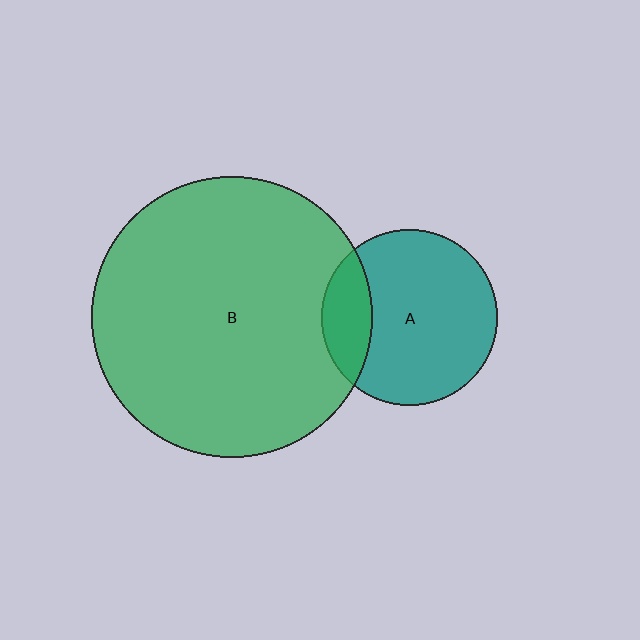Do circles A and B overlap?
Yes.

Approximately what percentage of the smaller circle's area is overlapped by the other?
Approximately 20%.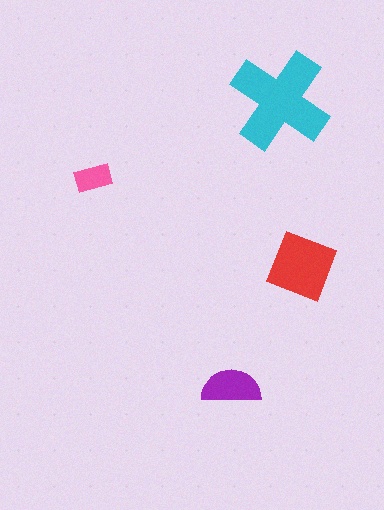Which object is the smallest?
The pink rectangle.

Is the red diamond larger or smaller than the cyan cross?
Smaller.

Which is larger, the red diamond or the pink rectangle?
The red diamond.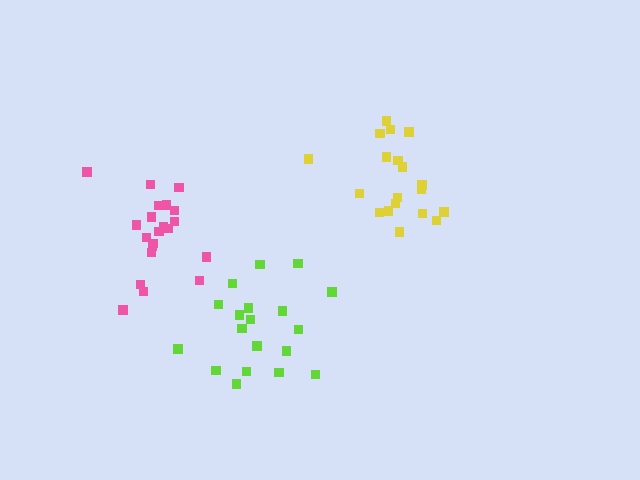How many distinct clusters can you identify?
There are 3 distinct clusters.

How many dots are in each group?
Group 1: 19 dots, Group 2: 21 dots, Group 3: 19 dots (59 total).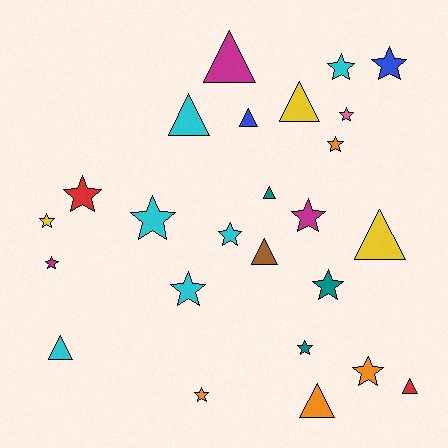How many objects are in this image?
There are 25 objects.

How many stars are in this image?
There are 15 stars.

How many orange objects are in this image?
There are 4 orange objects.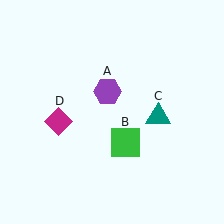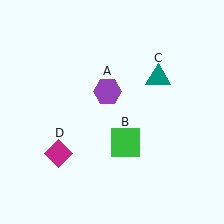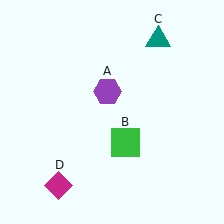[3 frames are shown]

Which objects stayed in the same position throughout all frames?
Purple hexagon (object A) and green square (object B) remained stationary.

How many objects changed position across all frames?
2 objects changed position: teal triangle (object C), magenta diamond (object D).